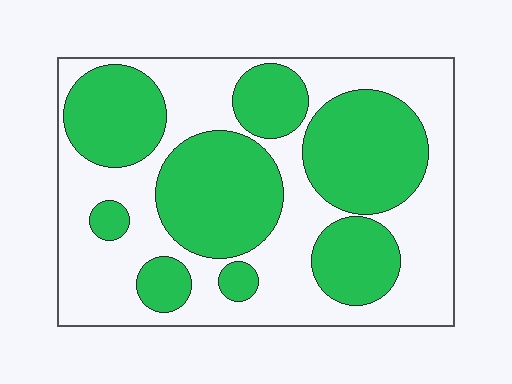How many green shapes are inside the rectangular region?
8.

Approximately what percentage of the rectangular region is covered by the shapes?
Approximately 45%.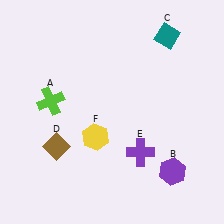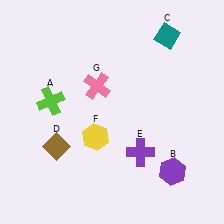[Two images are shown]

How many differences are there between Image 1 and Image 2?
There is 1 difference between the two images.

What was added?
A pink cross (G) was added in Image 2.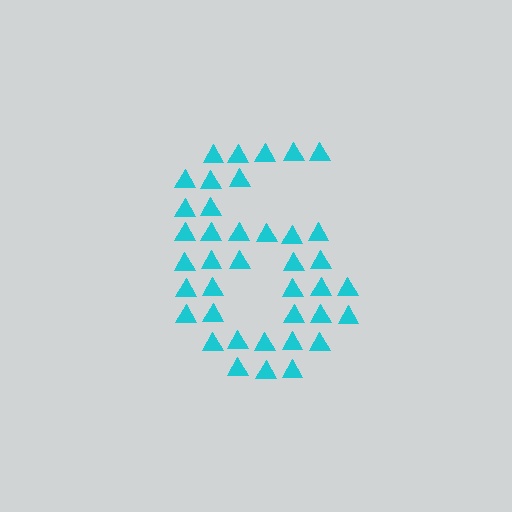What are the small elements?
The small elements are triangles.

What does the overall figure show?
The overall figure shows the digit 6.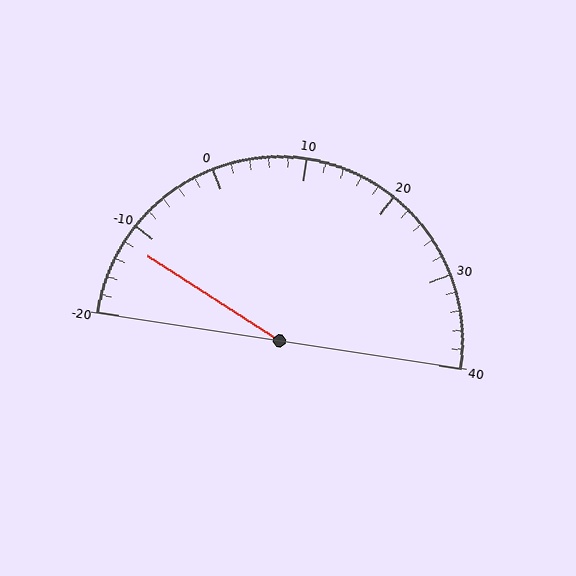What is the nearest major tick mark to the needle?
The nearest major tick mark is -10.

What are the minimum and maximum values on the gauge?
The gauge ranges from -20 to 40.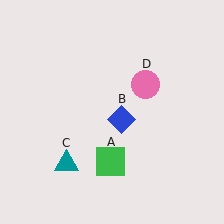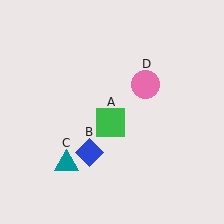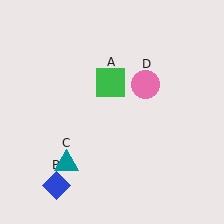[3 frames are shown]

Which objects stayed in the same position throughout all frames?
Teal triangle (object C) and pink circle (object D) remained stationary.